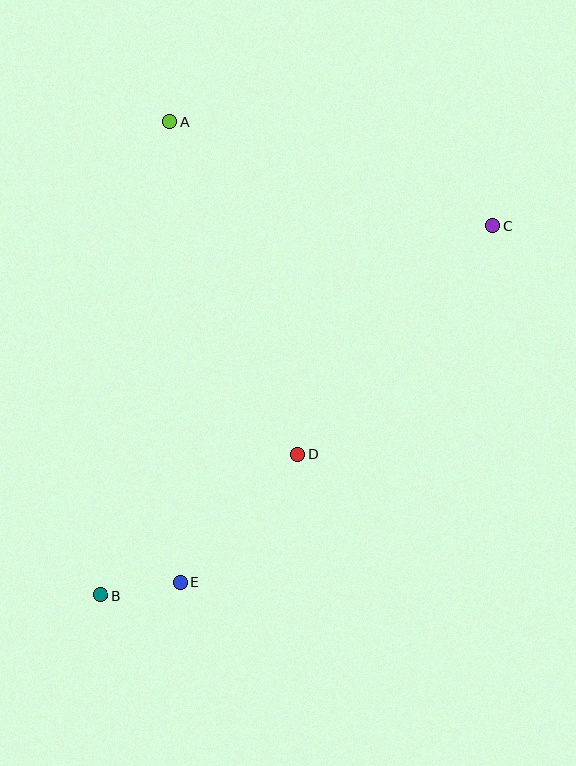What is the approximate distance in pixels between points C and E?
The distance between C and E is approximately 475 pixels.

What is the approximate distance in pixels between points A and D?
The distance between A and D is approximately 357 pixels.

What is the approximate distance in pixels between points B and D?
The distance between B and D is approximately 242 pixels.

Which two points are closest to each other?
Points B and E are closest to each other.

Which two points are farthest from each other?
Points B and C are farthest from each other.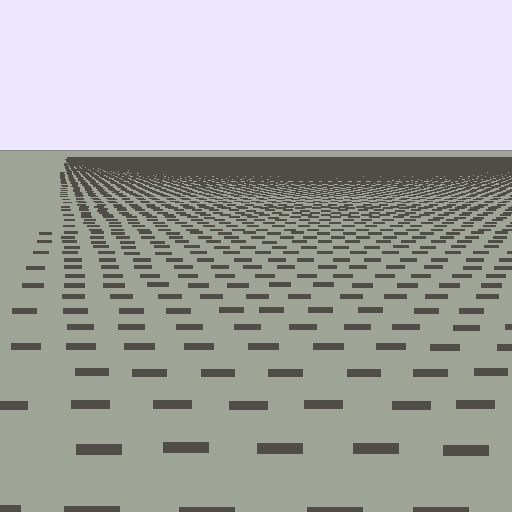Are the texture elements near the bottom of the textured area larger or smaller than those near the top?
Larger. Near the bottom, elements are closer to the viewer and appear at a bigger on-screen size.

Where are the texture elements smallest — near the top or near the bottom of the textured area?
Near the top.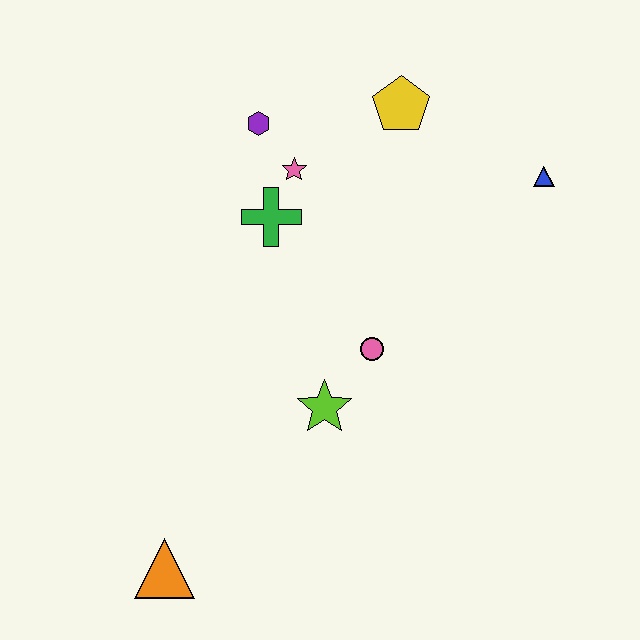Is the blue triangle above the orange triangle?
Yes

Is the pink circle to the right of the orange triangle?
Yes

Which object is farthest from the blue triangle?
The orange triangle is farthest from the blue triangle.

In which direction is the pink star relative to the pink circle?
The pink star is above the pink circle.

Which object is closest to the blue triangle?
The yellow pentagon is closest to the blue triangle.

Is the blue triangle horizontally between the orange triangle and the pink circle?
No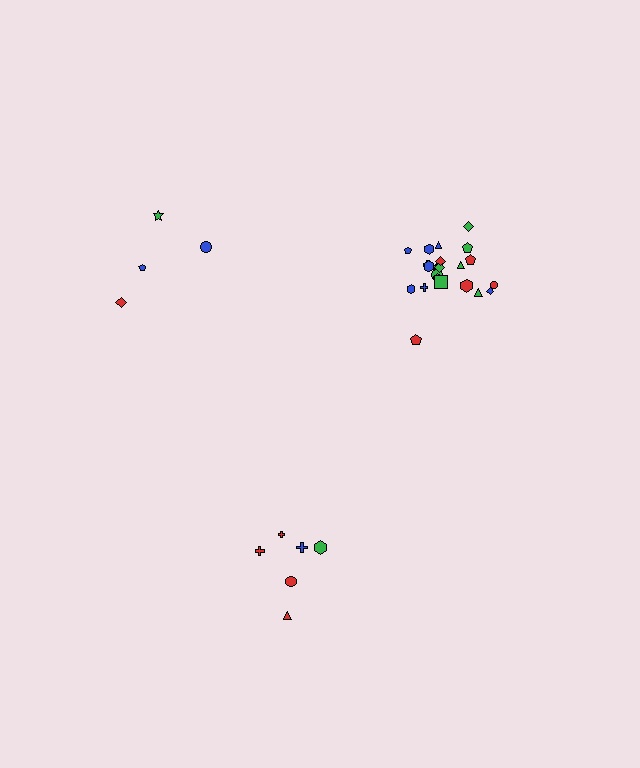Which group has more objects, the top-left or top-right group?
The top-right group.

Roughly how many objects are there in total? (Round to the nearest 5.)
Roughly 30 objects in total.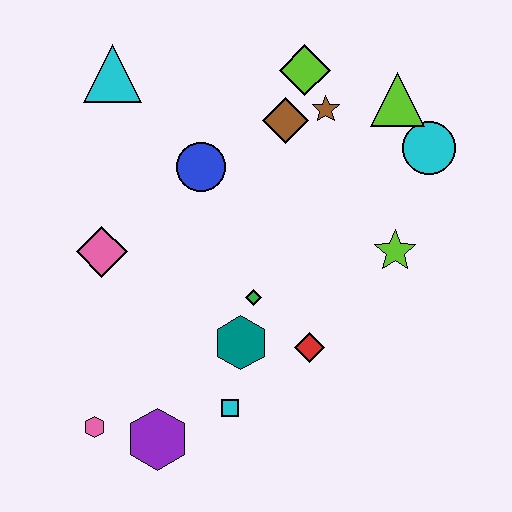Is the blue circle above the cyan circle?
No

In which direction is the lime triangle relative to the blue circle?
The lime triangle is to the right of the blue circle.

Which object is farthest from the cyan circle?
The pink hexagon is farthest from the cyan circle.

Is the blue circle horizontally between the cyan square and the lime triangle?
No